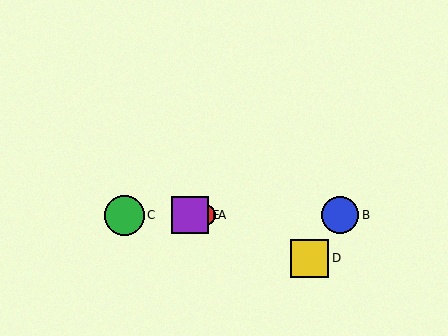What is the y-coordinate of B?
Object B is at y≈215.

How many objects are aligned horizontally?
4 objects (A, B, C, E) are aligned horizontally.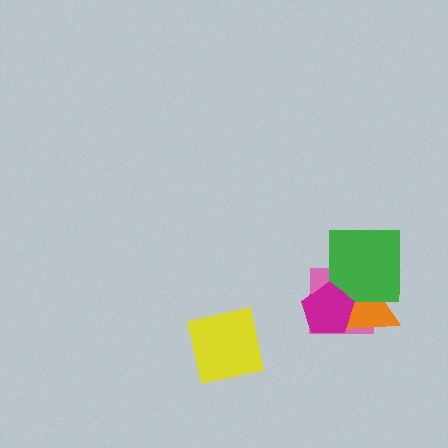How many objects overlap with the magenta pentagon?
3 objects overlap with the magenta pentagon.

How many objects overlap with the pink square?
3 objects overlap with the pink square.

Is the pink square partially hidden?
Yes, it is partially covered by another shape.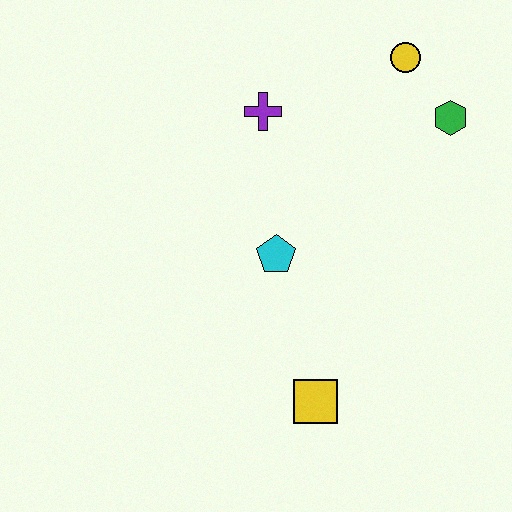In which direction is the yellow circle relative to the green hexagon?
The yellow circle is above the green hexagon.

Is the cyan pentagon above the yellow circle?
No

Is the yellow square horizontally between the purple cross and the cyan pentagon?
No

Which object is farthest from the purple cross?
The yellow square is farthest from the purple cross.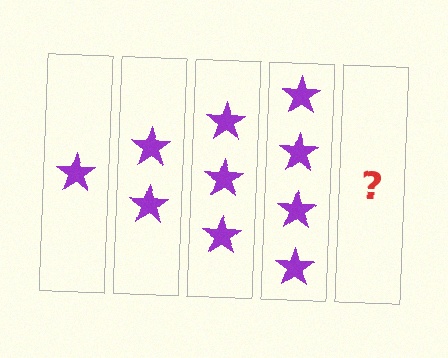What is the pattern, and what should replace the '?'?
The pattern is that each step adds one more star. The '?' should be 5 stars.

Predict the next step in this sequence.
The next step is 5 stars.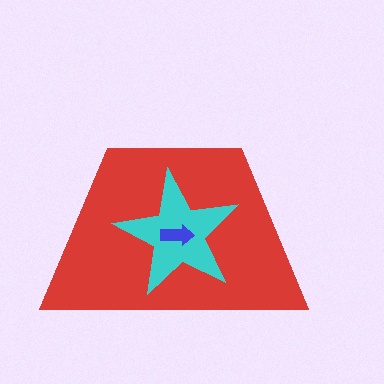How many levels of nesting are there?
3.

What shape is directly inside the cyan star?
The blue arrow.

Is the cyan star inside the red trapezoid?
Yes.